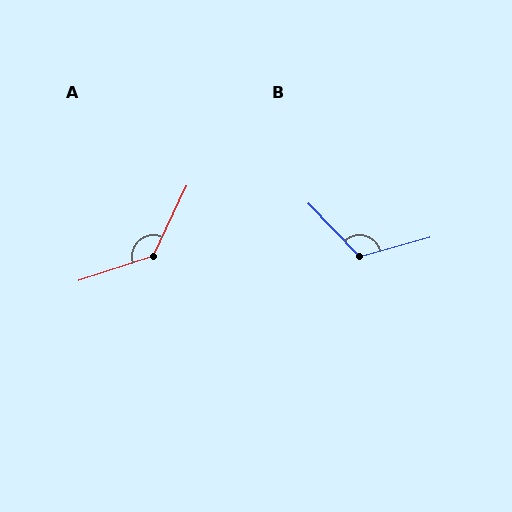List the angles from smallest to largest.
B (119°), A (134°).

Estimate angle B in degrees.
Approximately 119 degrees.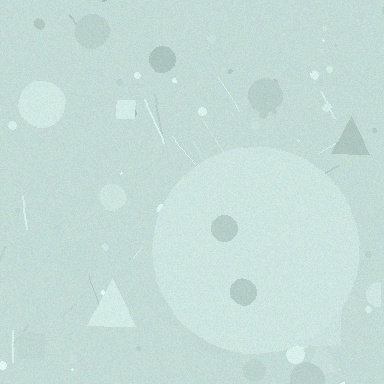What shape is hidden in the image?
A circle is hidden in the image.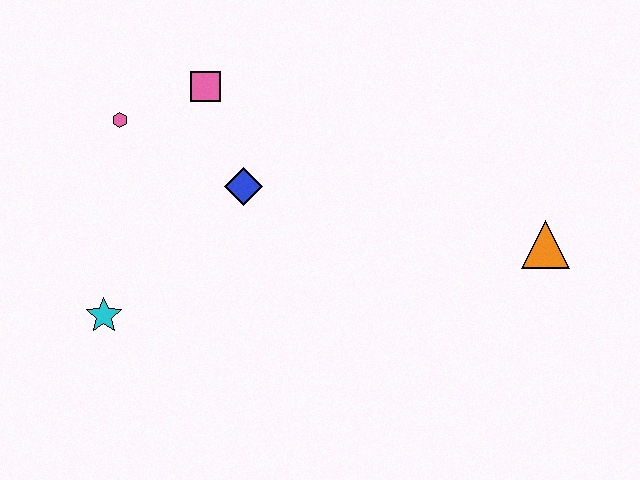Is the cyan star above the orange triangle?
No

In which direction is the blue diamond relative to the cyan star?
The blue diamond is to the right of the cyan star.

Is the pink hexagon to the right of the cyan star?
Yes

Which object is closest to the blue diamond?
The pink square is closest to the blue diamond.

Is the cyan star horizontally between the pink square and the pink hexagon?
No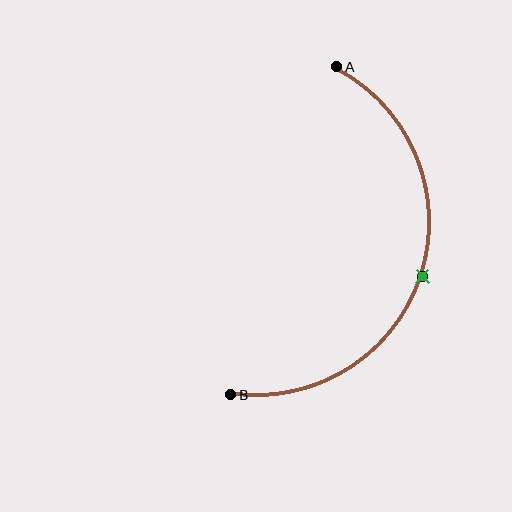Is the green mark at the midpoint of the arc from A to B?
Yes. The green mark lies on the arc at equal arc-length from both A and B — it is the arc midpoint.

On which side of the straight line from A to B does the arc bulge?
The arc bulges to the right of the straight line connecting A and B.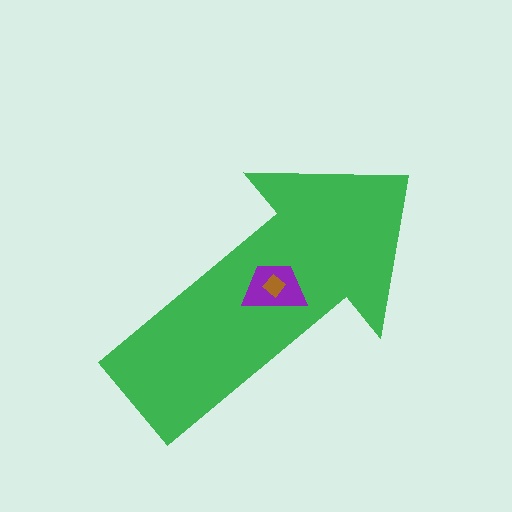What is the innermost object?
The brown diamond.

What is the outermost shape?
The green arrow.